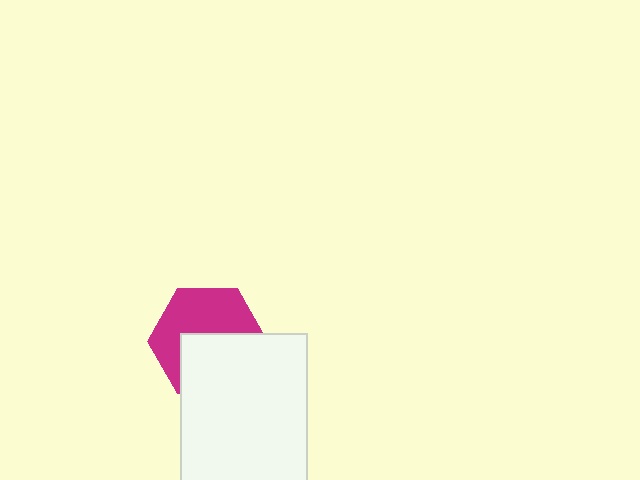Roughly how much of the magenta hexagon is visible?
About half of it is visible (roughly 53%).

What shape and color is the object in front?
The object in front is a white rectangle.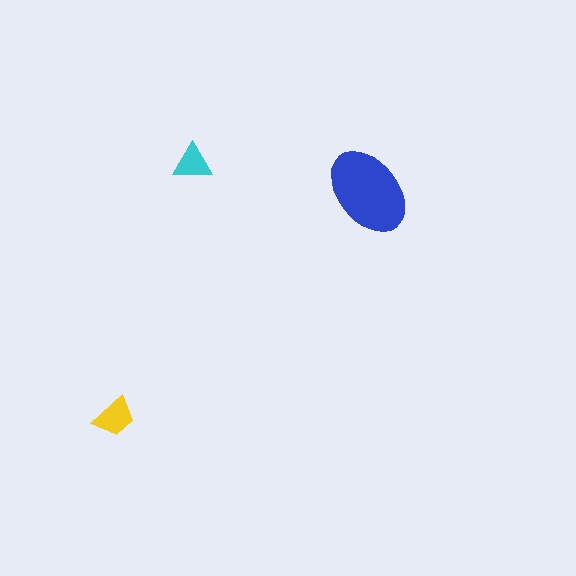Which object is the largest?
The blue ellipse.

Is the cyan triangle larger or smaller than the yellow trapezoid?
Smaller.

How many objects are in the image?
There are 3 objects in the image.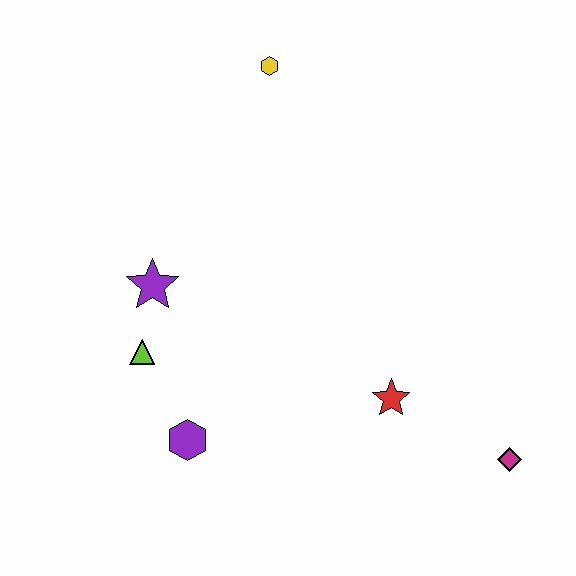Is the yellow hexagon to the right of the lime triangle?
Yes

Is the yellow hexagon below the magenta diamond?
No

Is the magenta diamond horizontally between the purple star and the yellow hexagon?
No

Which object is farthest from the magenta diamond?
The yellow hexagon is farthest from the magenta diamond.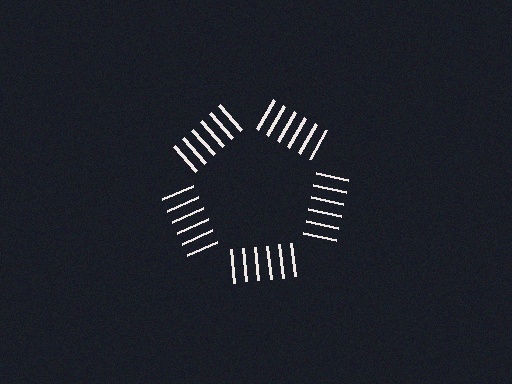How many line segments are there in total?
30 — 6 along each of the 5 edges.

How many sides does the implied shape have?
5 sides — the line-ends trace a pentagon.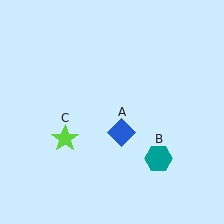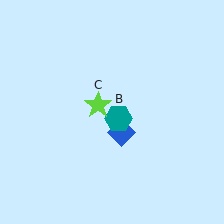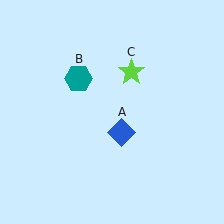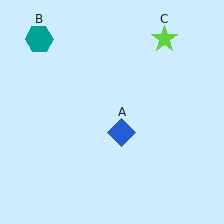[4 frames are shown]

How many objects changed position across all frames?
2 objects changed position: teal hexagon (object B), lime star (object C).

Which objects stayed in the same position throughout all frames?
Blue diamond (object A) remained stationary.